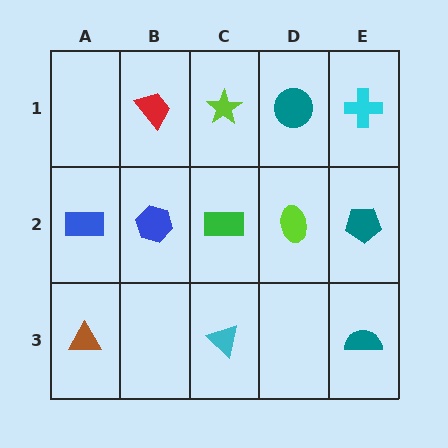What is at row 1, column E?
A cyan cross.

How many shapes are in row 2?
5 shapes.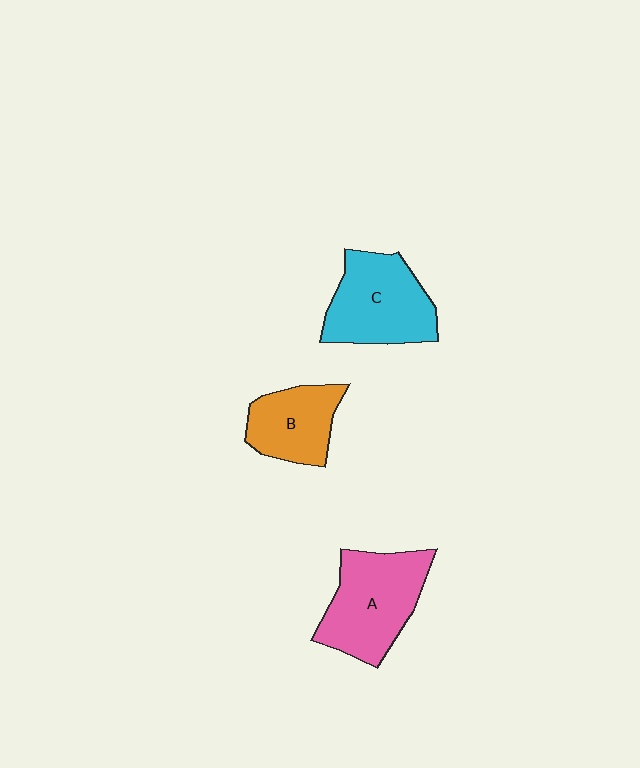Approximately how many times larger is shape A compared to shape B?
Approximately 1.4 times.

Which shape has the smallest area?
Shape B (orange).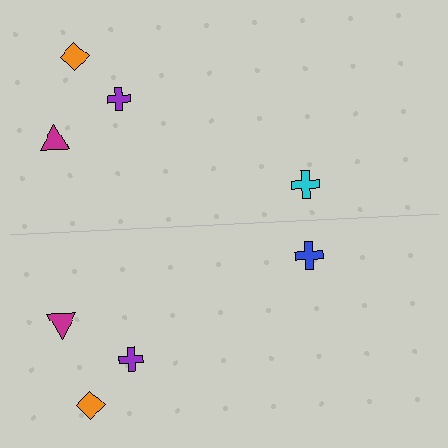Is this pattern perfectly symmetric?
No, the pattern is not perfectly symmetric. The blue cross on the bottom side breaks the symmetry — its mirror counterpart is cyan.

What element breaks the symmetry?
The blue cross on the bottom side breaks the symmetry — its mirror counterpart is cyan.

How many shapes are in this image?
There are 8 shapes in this image.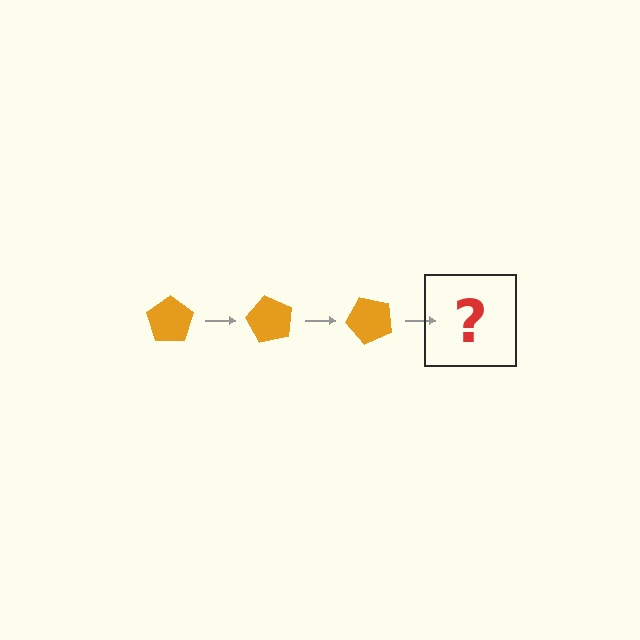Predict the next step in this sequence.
The next step is an orange pentagon rotated 180 degrees.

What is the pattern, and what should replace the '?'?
The pattern is that the pentagon rotates 60 degrees each step. The '?' should be an orange pentagon rotated 180 degrees.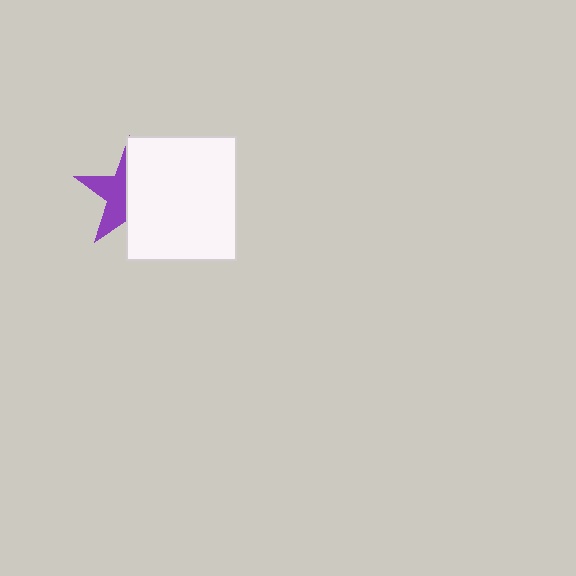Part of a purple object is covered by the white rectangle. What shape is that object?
It is a star.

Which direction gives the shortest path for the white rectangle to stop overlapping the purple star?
Moving right gives the shortest separation.